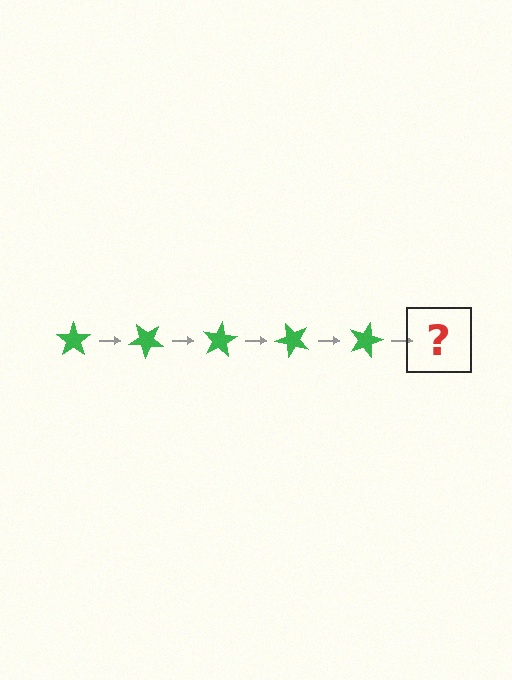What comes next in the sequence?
The next element should be a green star rotated 200 degrees.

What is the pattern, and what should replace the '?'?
The pattern is that the star rotates 40 degrees each step. The '?' should be a green star rotated 200 degrees.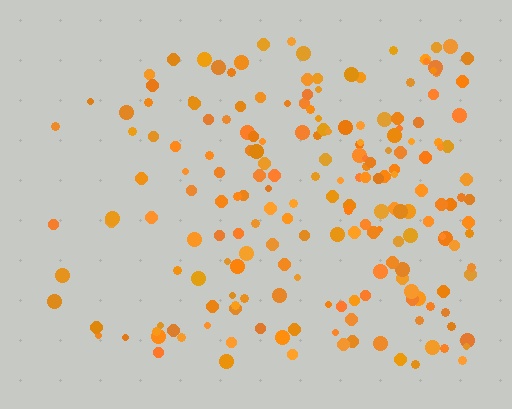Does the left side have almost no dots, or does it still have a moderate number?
Still a moderate number, just noticeably fewer than the right.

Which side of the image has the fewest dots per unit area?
The left.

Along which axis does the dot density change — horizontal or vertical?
Horizontal.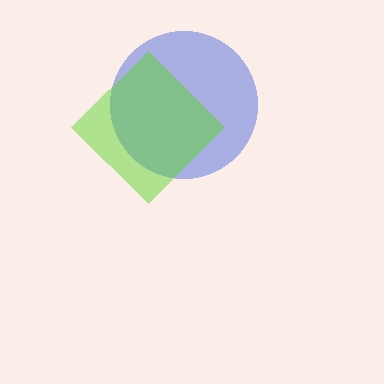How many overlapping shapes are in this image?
There are 2 overlapping shapes in the image.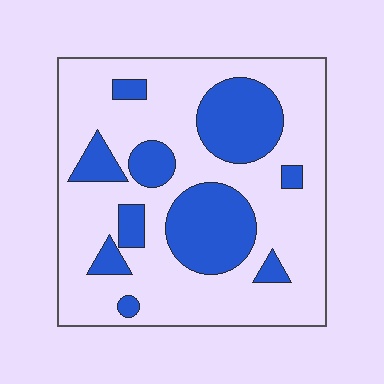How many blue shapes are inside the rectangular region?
10.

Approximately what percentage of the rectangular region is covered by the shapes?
Approximately 30%.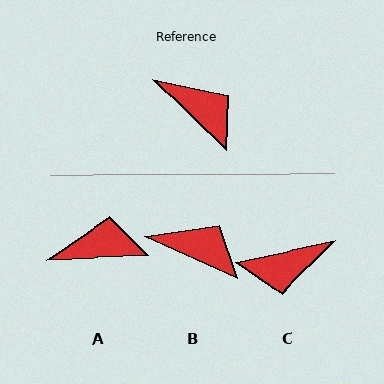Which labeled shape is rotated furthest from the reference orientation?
C, about 123 degrees away.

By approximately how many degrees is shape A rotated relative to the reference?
Approximately 47 degrees counter-clockwise.